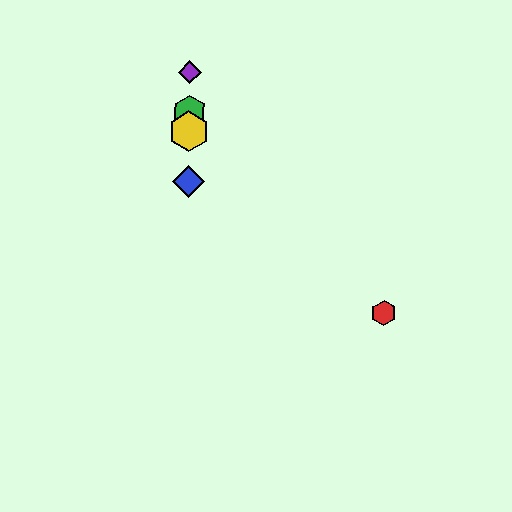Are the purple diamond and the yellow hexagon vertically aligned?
Yes, both are at x≈190.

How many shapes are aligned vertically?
4 shapes (the blue diamond, the green hexagon, the yellow hexagon, the purple diamond) are aligned vertically.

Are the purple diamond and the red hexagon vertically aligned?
No, the purple diamond is at x≈190 and the red hexagon is at x≈384.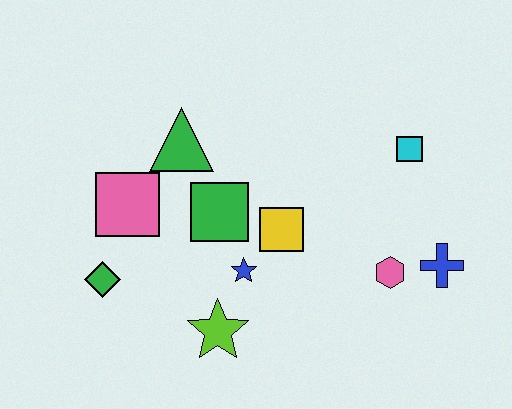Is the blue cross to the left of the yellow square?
No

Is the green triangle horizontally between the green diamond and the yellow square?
Yes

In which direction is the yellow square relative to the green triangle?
The yellow square is to the right of the green triangle.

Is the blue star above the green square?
No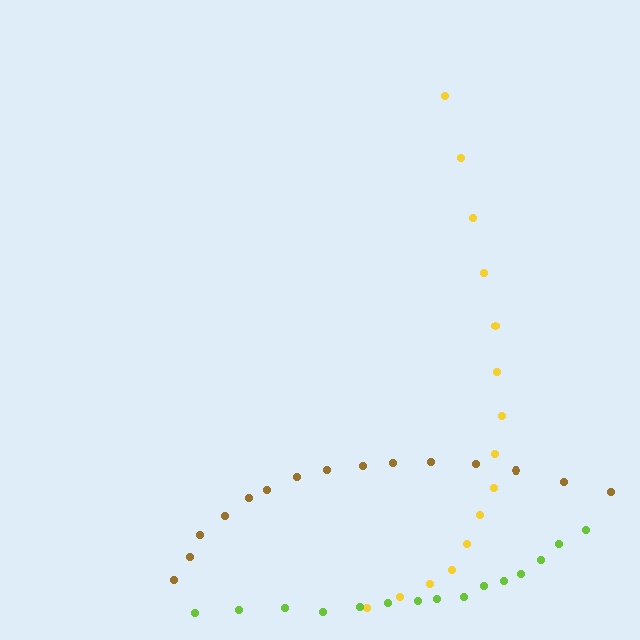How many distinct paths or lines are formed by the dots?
There are 3 distinct paths.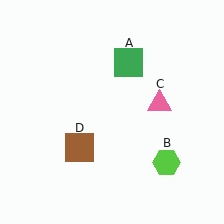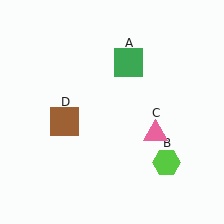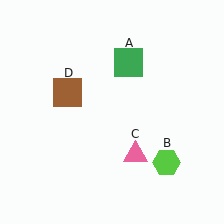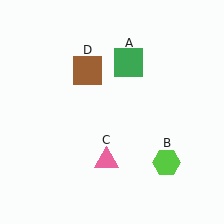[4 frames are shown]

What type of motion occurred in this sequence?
The pink triangle (object C), brown square (object D) rotated clockwise around the center of the scene.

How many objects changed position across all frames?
2 objects changed position: pink triangle (object C), brown square (object D).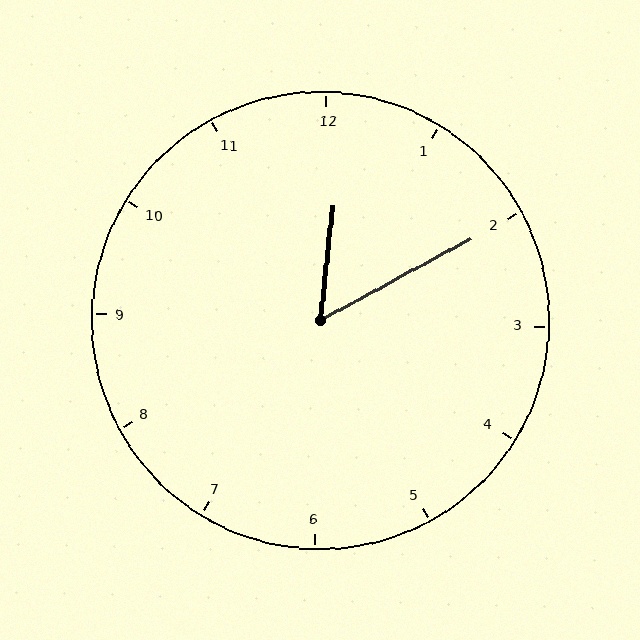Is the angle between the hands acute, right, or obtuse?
It is acute.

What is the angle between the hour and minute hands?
Approximately 55 degrees.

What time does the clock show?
12:10.